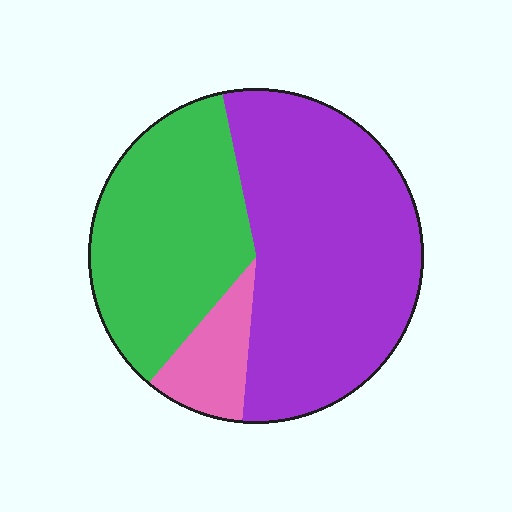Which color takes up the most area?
Purple, at roughly 55%.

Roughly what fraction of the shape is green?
Green covers around 35% of the shape.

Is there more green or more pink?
Green.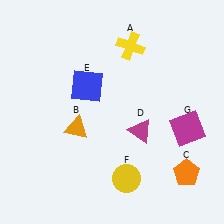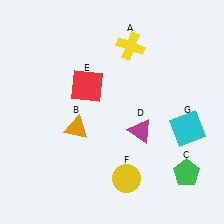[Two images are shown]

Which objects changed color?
C changed from orange to green. E changed from blue to red. G changed from magenta to cyan.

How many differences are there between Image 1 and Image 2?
There are 3 differences between the two images.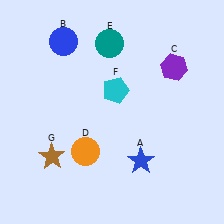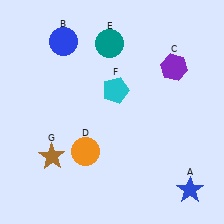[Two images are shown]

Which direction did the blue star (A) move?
The blue star (A) moved right.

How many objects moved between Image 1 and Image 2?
1 object moved between the two images.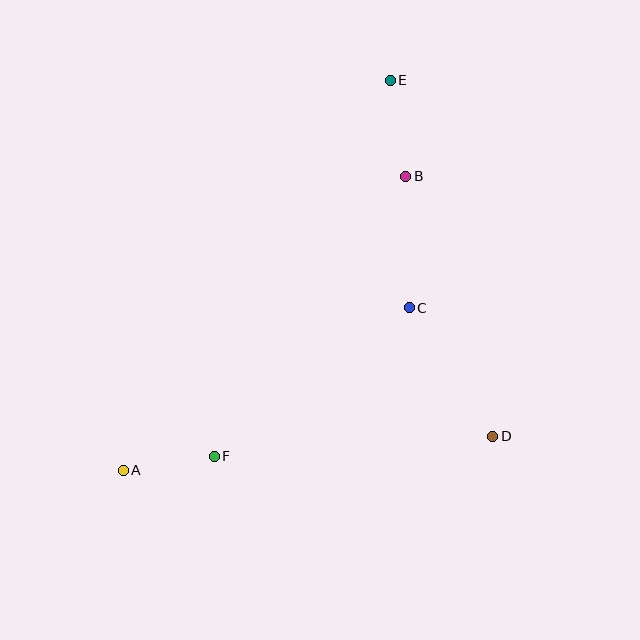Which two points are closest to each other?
Points A and F are closest to each other.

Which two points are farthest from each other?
Points A and E are farthest from each other.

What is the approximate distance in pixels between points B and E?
The distance between B and E is approximately 97 pixels.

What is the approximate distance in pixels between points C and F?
The distance between C and F is approximately 245 pixels.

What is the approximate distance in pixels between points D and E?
The distance between D and E is approximately 370 pixels.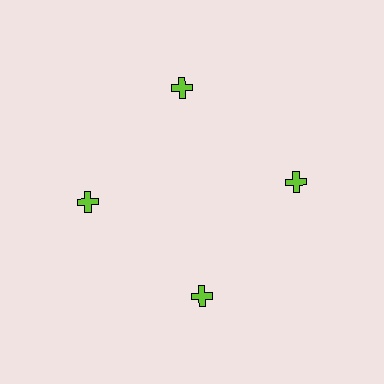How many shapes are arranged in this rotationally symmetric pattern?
There are 4 shapes, arranged in 4 groups of 1.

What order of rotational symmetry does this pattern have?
This pattern has 4-fold rotational symmetry.